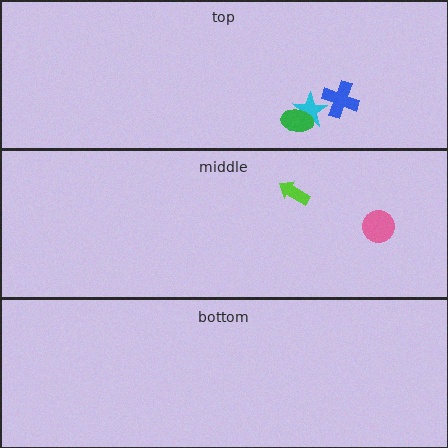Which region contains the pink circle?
The middle region.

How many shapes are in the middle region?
2.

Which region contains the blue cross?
The top region.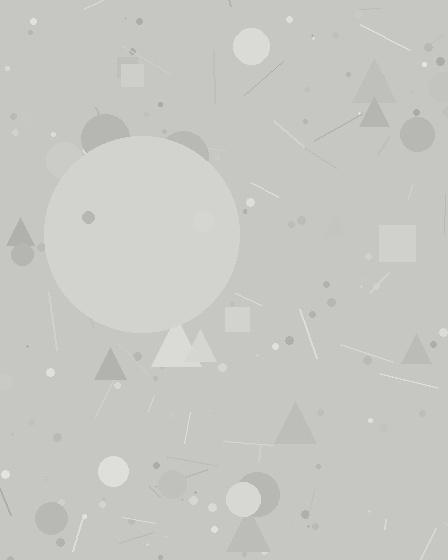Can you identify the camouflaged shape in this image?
The camouflaged shape is a circle.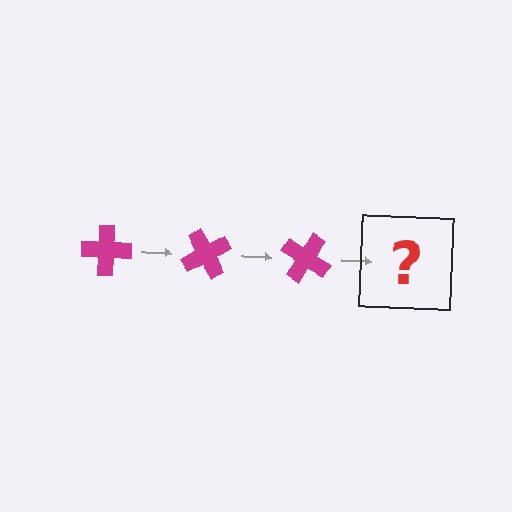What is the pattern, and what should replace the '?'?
The pattern is that the cross rotates 60 degrees each step. The '?' should be a magenta cross rotated 180 degrees.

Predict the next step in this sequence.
The next step is a magenta cross rotated 180 degrees.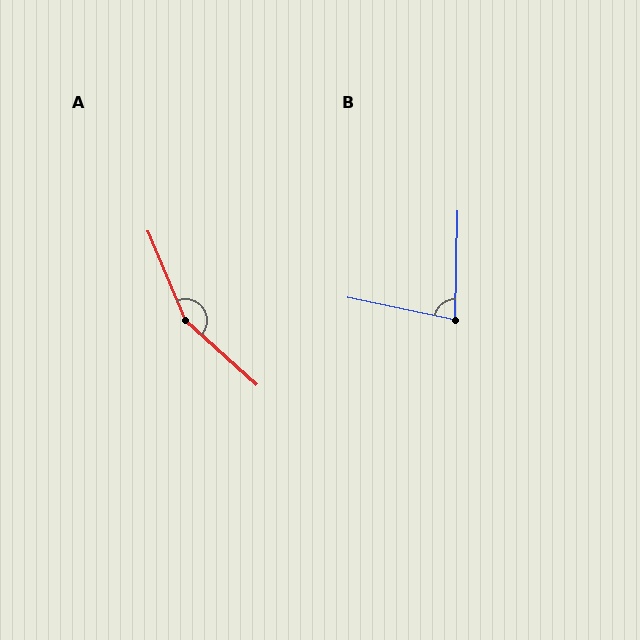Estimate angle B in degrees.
Approximately 80 degrees.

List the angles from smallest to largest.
B (80°), A (155°).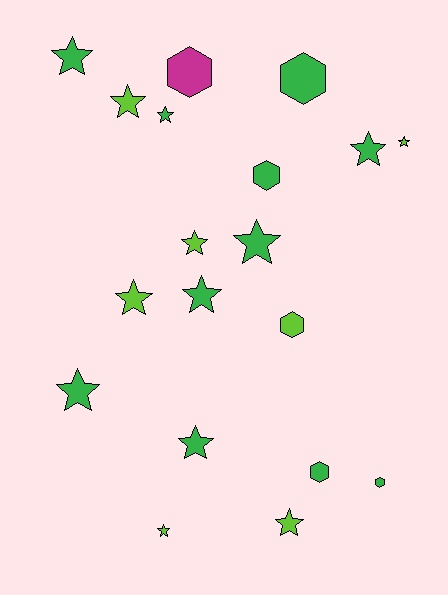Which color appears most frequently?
Green, with 11 objects.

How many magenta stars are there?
There are no magenta stars.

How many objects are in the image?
There are 19 objects.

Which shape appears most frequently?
Star, with 13 objects.